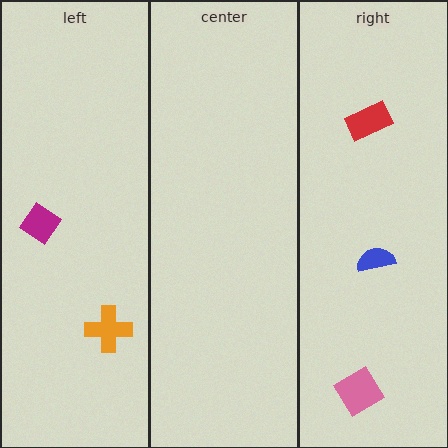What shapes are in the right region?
The blue semicircle, the pink diamond, the red rectangle.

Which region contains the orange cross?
The left region.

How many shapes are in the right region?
3.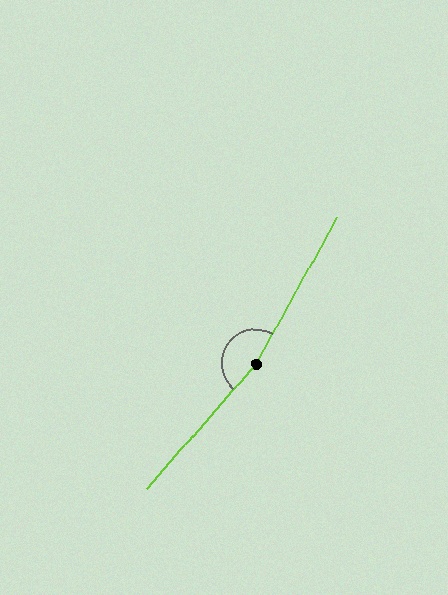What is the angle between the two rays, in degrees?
Approximately 168 degrees.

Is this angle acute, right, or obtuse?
It is obtuse.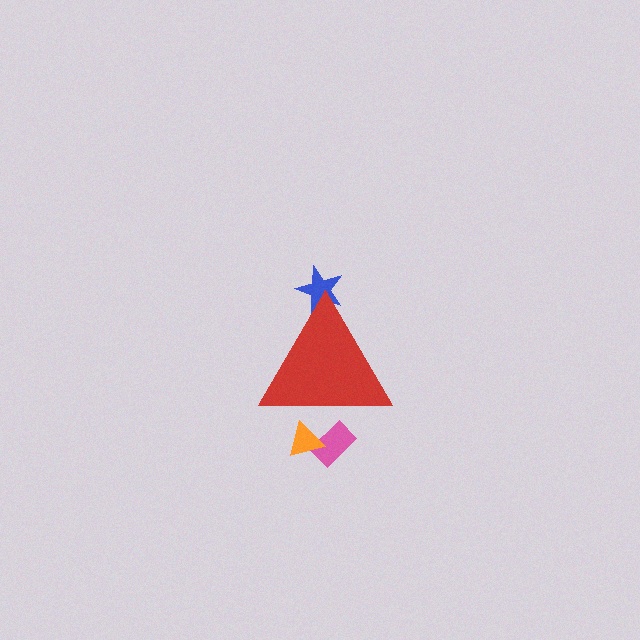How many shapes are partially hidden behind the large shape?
3 shapes are partially hidden.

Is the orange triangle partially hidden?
Yes, the orange triangle is partially hidden behind the red triangle.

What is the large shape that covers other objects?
A red triangle.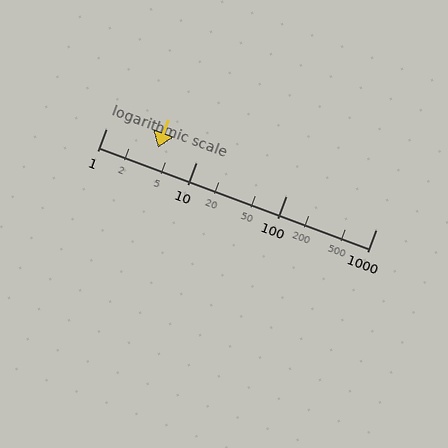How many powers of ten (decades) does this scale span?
The scale spans 3 decades, from 1 to 1000.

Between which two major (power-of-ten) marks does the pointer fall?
The pointer is between 1 and 10.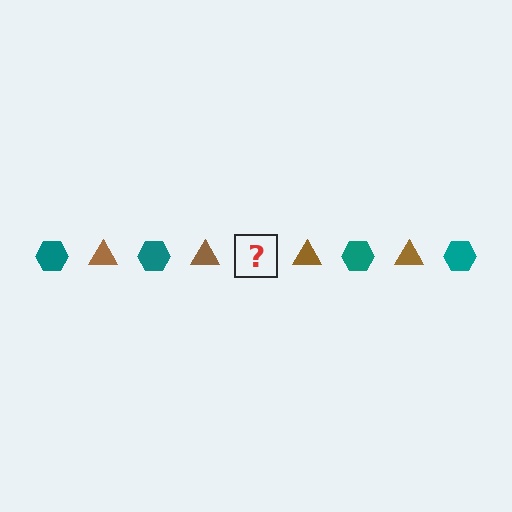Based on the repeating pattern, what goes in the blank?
The blank should be a teal hexagon.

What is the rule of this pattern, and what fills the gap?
The rule is that the pattern alternates between teal hexagon and brown triangle. The gap should be filled with a teal hexagon.